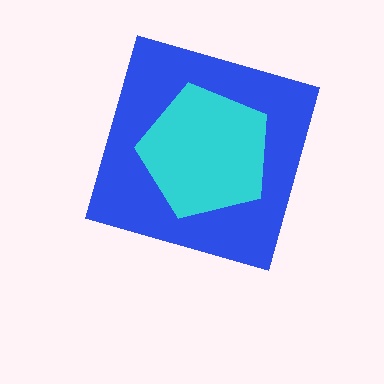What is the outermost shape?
The blue diamond.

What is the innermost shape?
The cyan pentagon.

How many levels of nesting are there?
2.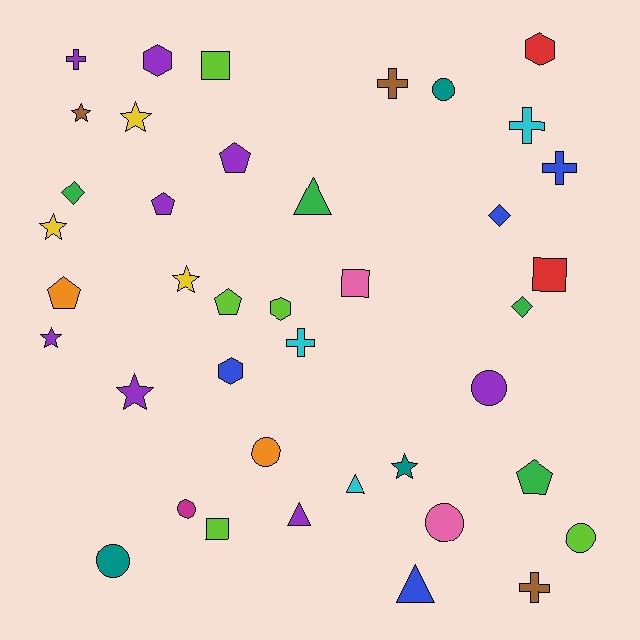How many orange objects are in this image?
There are 2 orange objects.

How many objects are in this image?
There are 40 objects.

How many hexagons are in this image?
There are 4 hexagons.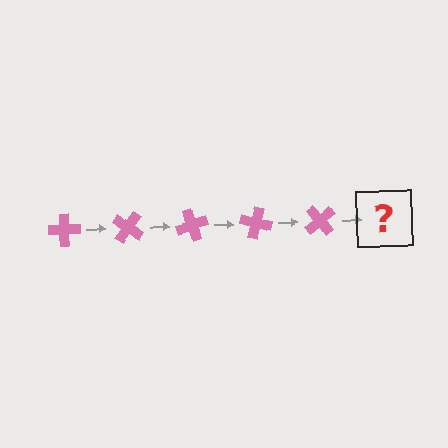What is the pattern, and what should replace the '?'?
The pattern is that the cross rotates 35 degrees each step. The '?' should be a pink cross rotated 175 degrees.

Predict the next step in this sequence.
The next step is a pink cross rotated 175 degrees.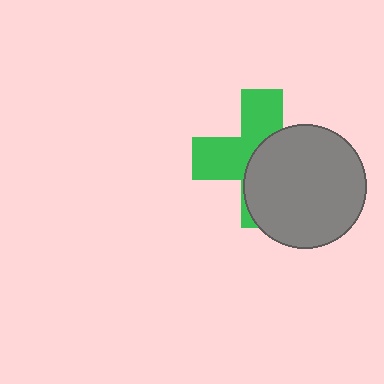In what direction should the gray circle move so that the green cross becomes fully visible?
The gray circle should move right. That is the shortest direction to clear the overlap and leave the green cross fully visible.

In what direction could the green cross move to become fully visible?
The green cross could move left. That would shift it out from behind the gray circle entirely.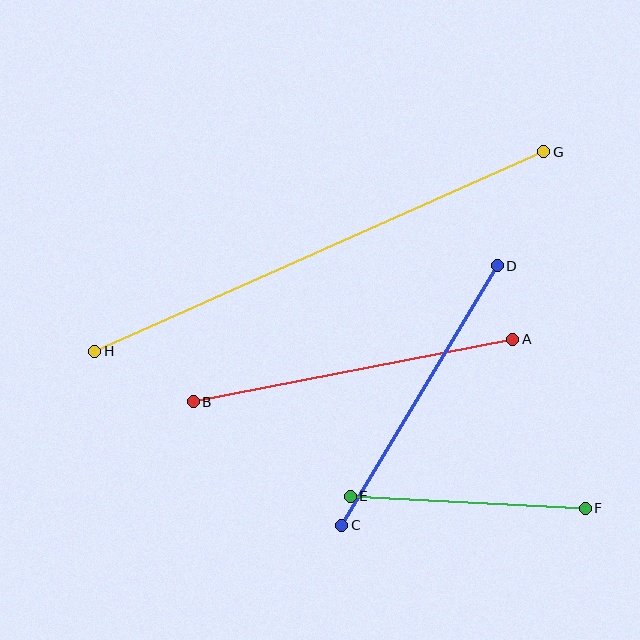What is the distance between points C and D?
The distance is approximately 303 pixels.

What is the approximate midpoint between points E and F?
The midpoint is at approximately (468, 502) pixels.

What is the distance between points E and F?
The distance is approximately 235 pixels.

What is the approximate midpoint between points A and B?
The midpoint is at approximately (353, 371) pixels.